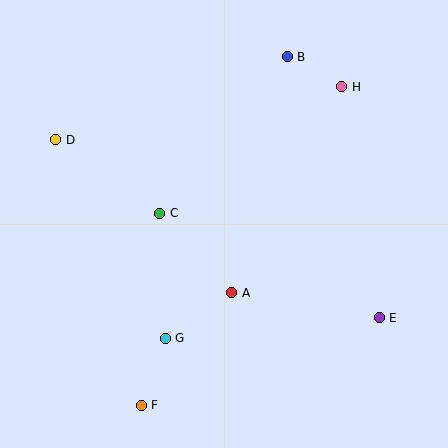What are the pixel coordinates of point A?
Point A is at (232, 293).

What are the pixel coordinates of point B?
Point B is at (287, 57).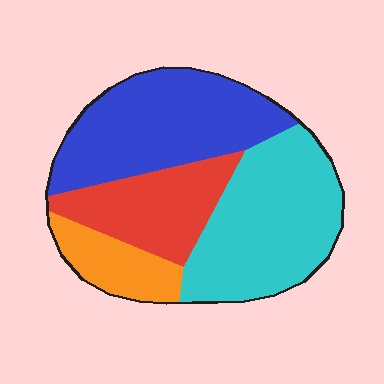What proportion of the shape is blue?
Blue takes up about one third (1/3) of the shape.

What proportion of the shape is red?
Red takes up about one fifth (1/5) of the shape.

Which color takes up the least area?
Orange, at roughly 10%.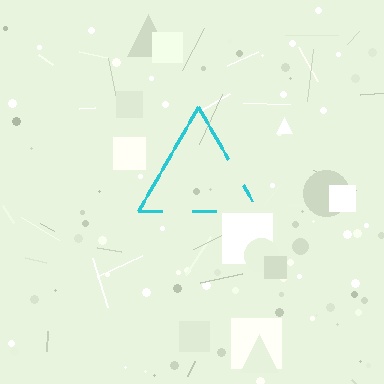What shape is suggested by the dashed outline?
The dashed outline suggests a triangle.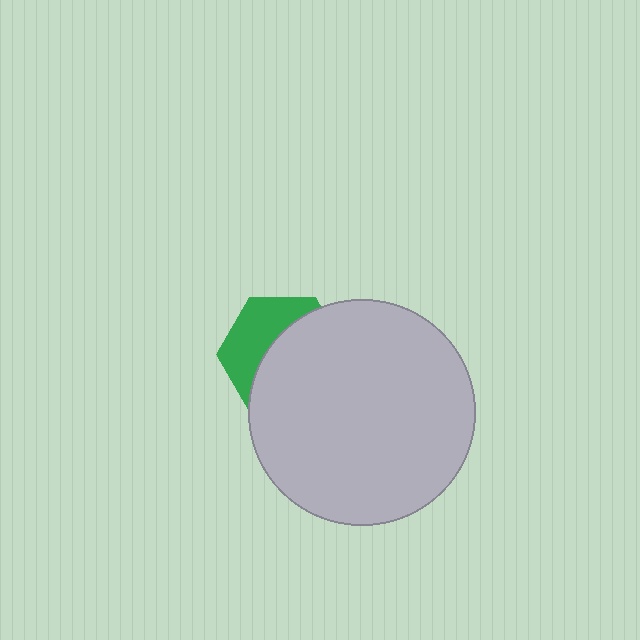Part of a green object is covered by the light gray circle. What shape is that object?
It is a hexagon.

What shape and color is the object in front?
The object in front is a light gray circle.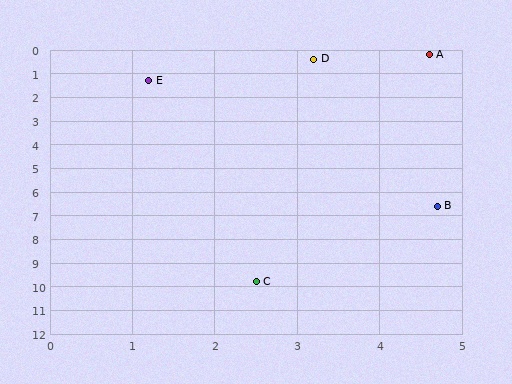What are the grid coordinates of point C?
Point C is at approximately (2.5, 9.8).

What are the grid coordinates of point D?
Point D is at approximately (3.2, 0.4).